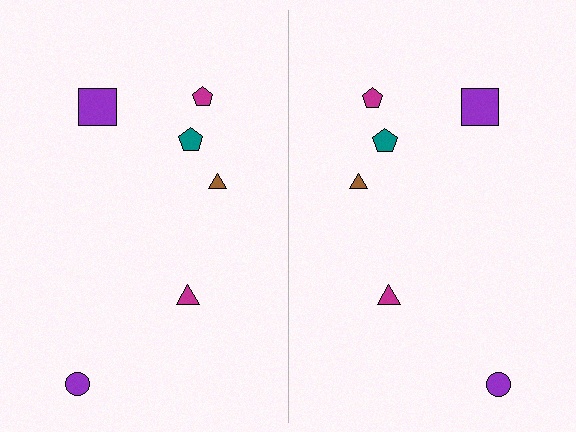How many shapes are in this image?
There are 12 shapes in this image.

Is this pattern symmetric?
Yes, this pattern has bilateral (reflection) symmetry.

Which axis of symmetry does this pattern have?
The pattern has a vertical axis of symmetry running through the center of the image.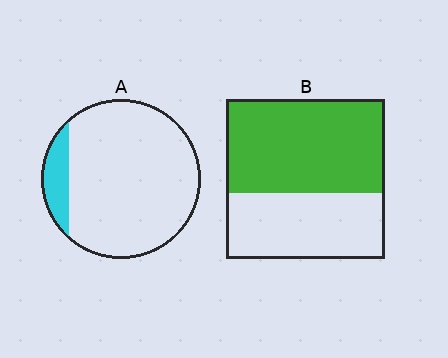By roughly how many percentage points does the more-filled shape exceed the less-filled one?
By roughly 45 percentage points (B over A).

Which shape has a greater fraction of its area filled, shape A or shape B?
Shape B.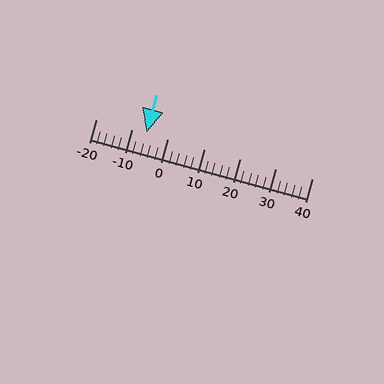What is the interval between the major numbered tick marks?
The major tick marks are spaced 10 units apart.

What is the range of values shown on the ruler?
The ruler shows values from -20 to 40.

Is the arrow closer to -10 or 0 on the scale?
The arrow is closer to -10.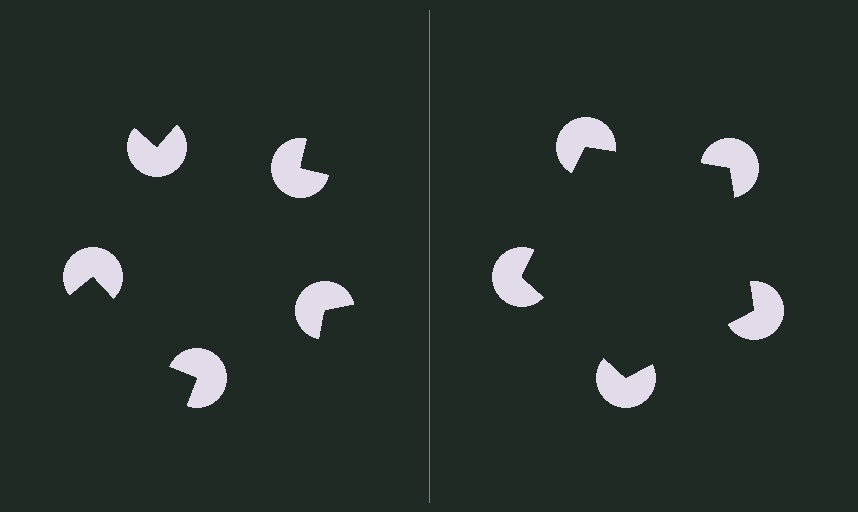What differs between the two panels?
The pac-man discs are positioned identically on both sides; only the wedge orientations differ. On the right they align to a pentagon; on the left they are misaligned.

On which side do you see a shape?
An illusory pentagon appears on the right side. On the left side the wedge cuts are rotated, so no coherent shape forms.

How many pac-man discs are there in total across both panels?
10 — 5 on each side.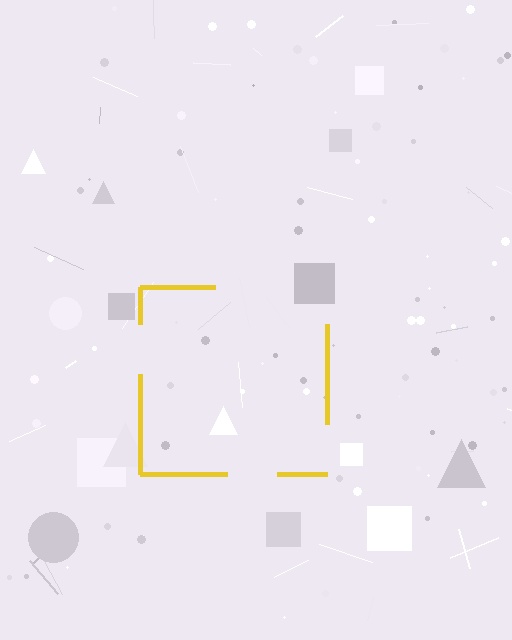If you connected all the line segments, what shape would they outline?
They would outline a square.